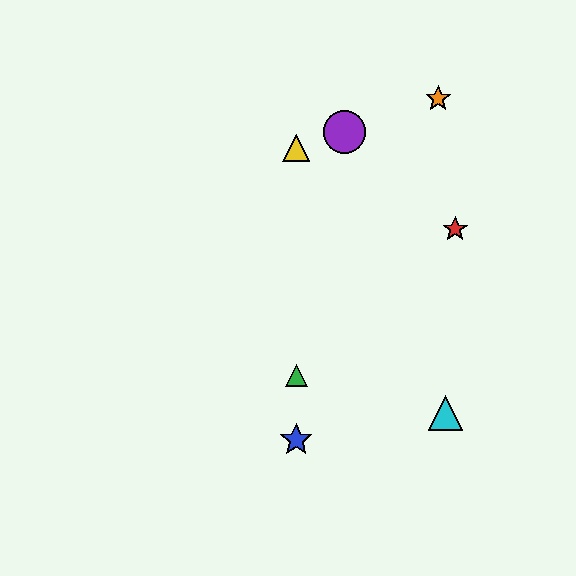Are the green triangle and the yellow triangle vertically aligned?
Yes, both are at x≈296.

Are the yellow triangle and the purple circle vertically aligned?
No, the yellow triangle is at x≈296 and the purple circle is at x≈345.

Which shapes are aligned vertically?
The blue star, the green triangle, the yellow triangle are aligned vertically.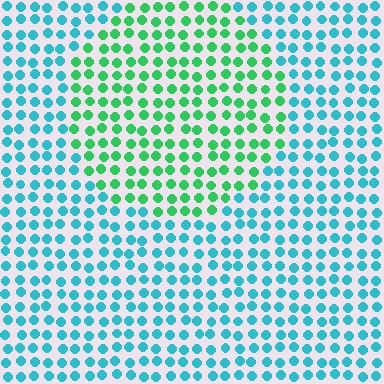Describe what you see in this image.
The image is filled with small cyan elements in a uniform arrangement. A circle-shaped region is visible where the elements are tinted to a slightly different hue, forming a subtle color boundary.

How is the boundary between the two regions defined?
The boundary is defined purely by a slight shift in hue (about 47 degrees). Spacing, size, and orientation are identical on both sides.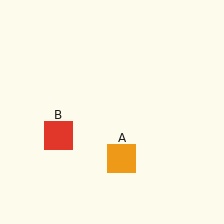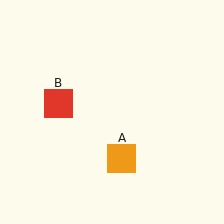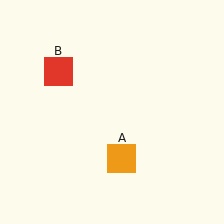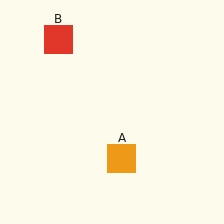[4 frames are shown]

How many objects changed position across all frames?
1 object changed position: red square (object B).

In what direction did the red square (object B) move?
The red square (object B) moved up.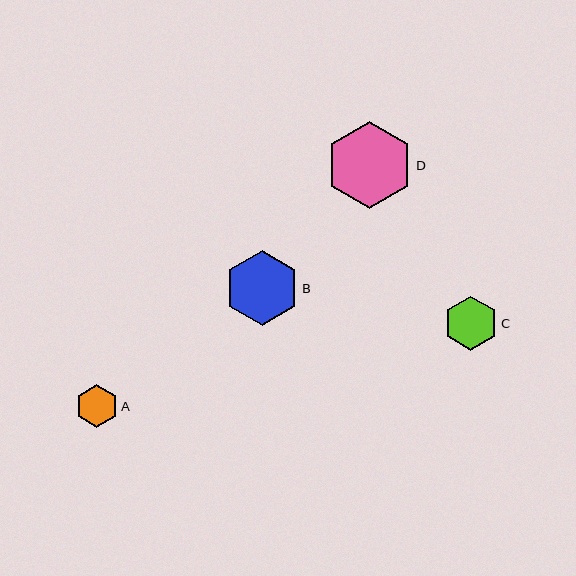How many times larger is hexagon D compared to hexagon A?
Hexagon D is approximately 2.1 times the size of hexagon A.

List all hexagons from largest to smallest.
From largest to smallest: D, B, C, A.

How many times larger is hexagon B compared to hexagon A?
Hexagon B is approximately 1.8 times the size of hexagon A.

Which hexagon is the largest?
Hexagon D is the largest with a size of approximately 87 pixels.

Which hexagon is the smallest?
Hexagon A is the smallest with a size of approximately 42 pixels.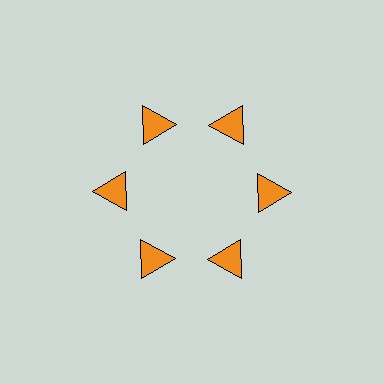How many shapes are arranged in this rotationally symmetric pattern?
There are 6 shapes, arranged in 6 groups of 1.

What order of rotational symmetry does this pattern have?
This pattern has 6-fold rotational symmetry.